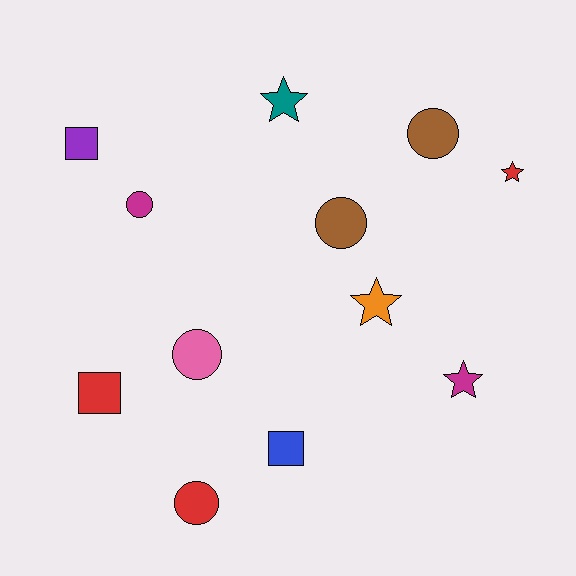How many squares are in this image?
There are 3 squares.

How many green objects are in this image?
There are no green objects.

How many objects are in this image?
There are 12 objects.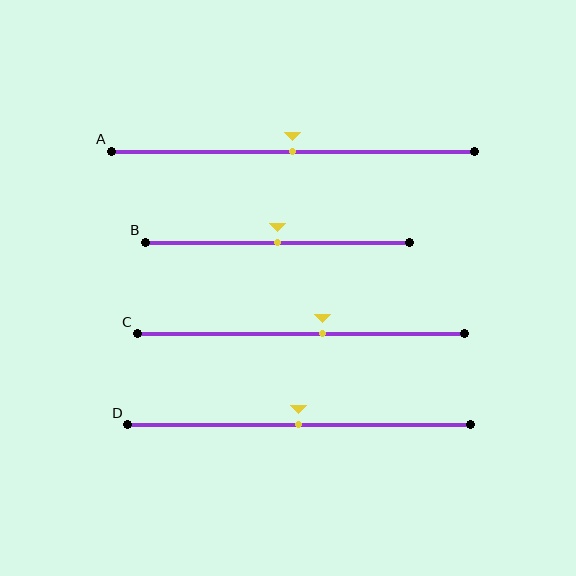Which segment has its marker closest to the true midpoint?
Segment A has its marker closest to the true midpoint.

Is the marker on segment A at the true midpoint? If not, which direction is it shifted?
Yes, the marker on segment A is at the true midpoint.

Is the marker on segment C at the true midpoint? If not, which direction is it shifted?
No, the marker on segment C is shifted to the right by about 7% of the segment length.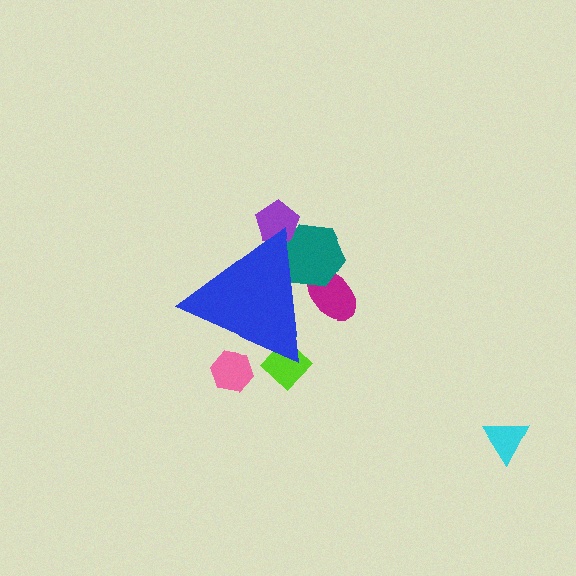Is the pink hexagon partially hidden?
Yes, the pink hexagon is partially hidden behind the blue triangle.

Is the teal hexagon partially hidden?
Yes, the teal hexagon is partially hidden behind the blue triangle.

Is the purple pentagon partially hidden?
Yes, the purple pentagon is partially hidden behind the blue triangle.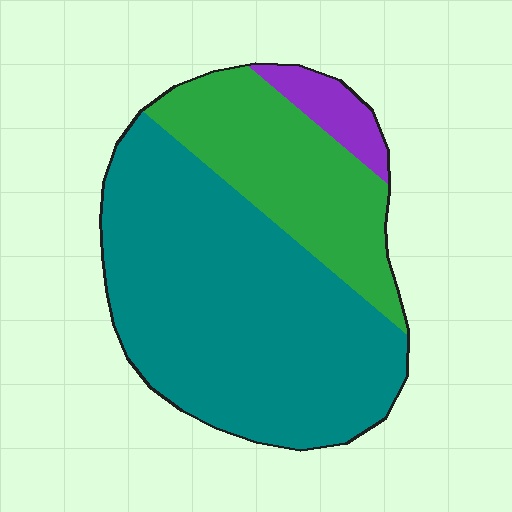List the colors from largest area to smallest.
From largest to smallest: teal, green, purple.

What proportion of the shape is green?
Green takes up about one quarter (1/4) of the shape.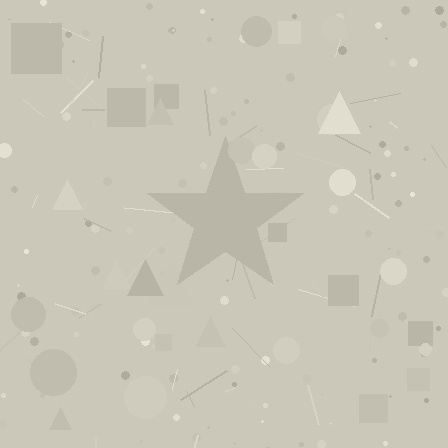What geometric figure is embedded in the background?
A star is embedded in the background.